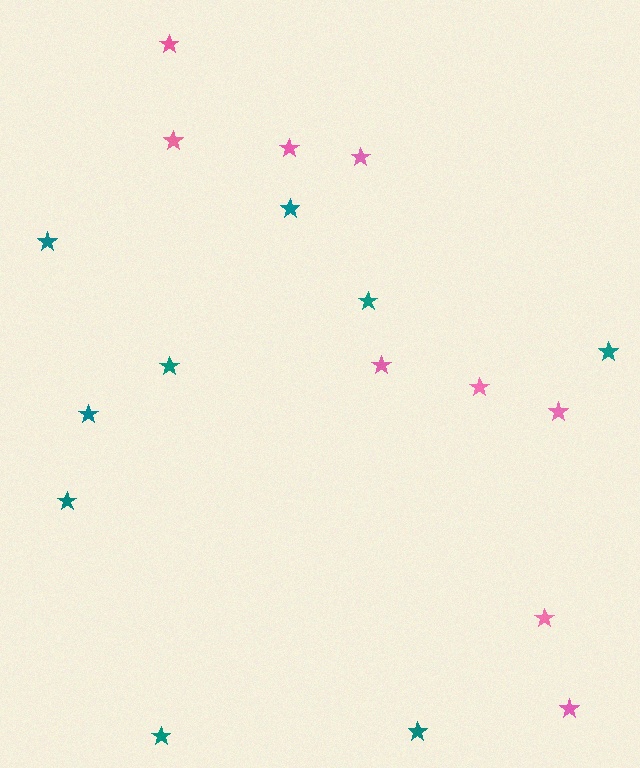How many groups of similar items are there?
There are 2 groups: one group of teal stars (9) and one group of pink stars (9).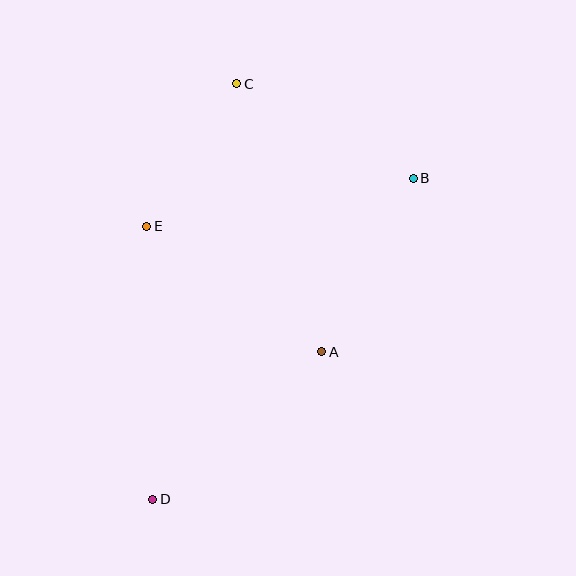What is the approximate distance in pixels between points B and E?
The distance between B and E is approximately 271 pixels.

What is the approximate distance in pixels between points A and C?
The distance between A and C is approximately 281 pixels.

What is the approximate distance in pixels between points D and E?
The distance between D and E is approximately 273 pixels.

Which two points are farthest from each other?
Points C and D are farthest from each other.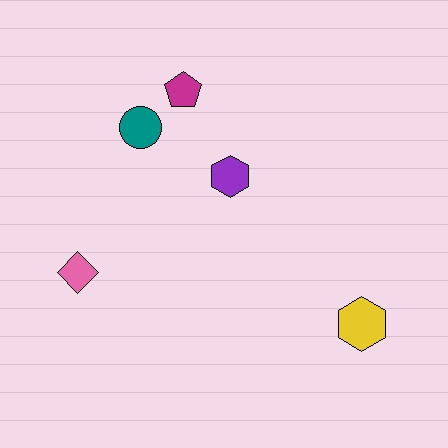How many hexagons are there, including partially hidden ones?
There are 2 hexagons.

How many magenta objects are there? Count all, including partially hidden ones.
There is 1 magenta object.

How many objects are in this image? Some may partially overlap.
There are 5 objects.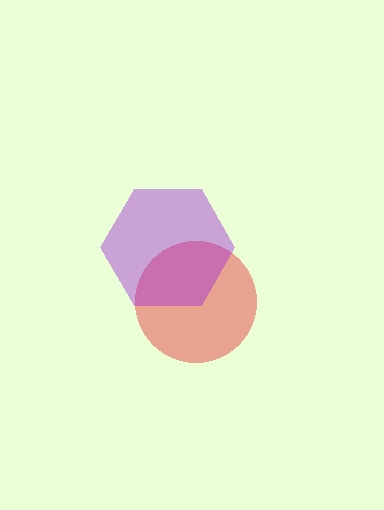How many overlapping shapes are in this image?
There are 2 overlapping shapes in the image.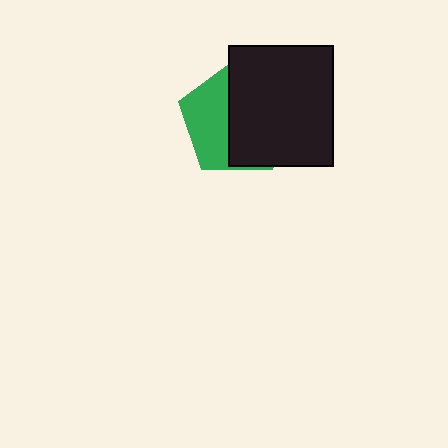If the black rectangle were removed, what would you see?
You would see the complete green pentagon.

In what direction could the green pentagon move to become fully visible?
The green pentagon could move left. That would shift it out from behind the black rectangle entirely.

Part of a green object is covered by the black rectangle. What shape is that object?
It is a pentagon.